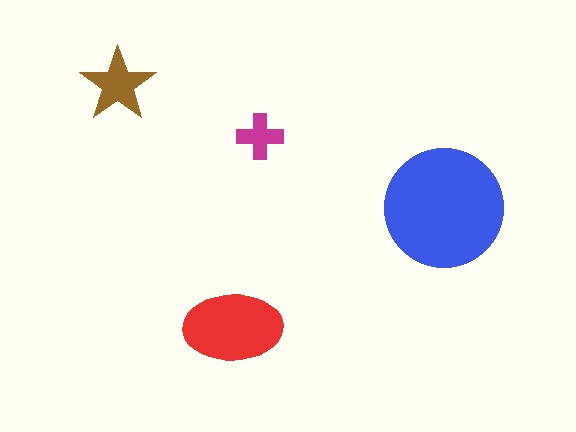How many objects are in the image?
There are 4 objects in the image.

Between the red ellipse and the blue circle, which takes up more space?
The blue circle.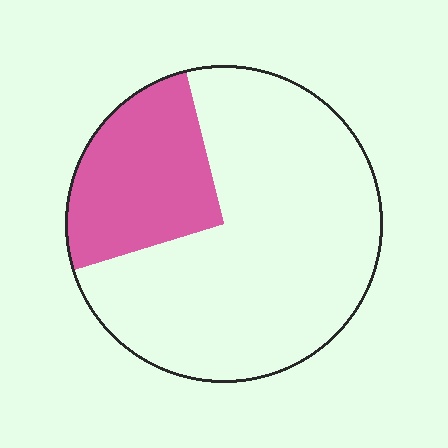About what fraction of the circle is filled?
About one quarter (1/4).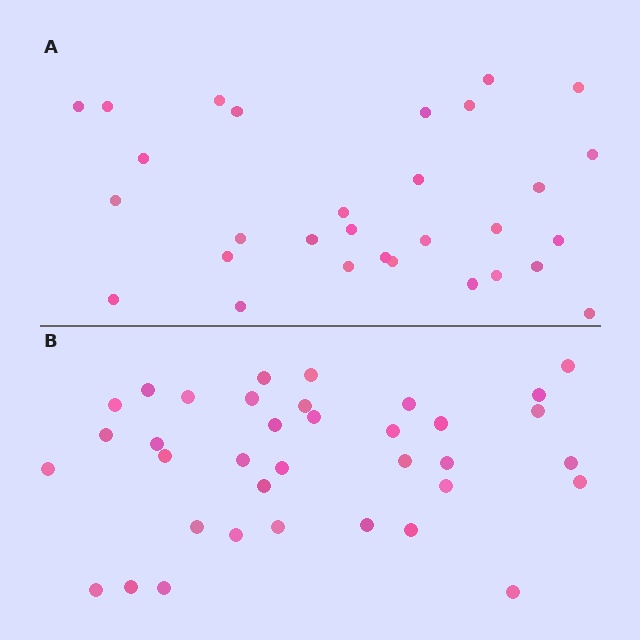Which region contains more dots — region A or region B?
Region B (the bottom region) has more dots.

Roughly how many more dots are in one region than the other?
Region B has about 6 more dots than region A.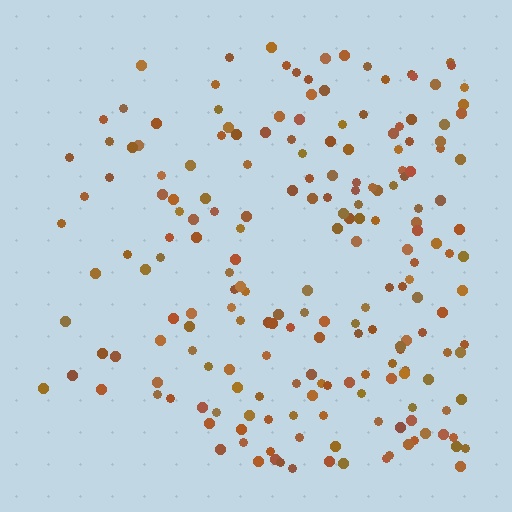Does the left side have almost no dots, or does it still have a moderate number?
Still a moderate number, just noticeably fewer than the right.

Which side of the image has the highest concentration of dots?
The right.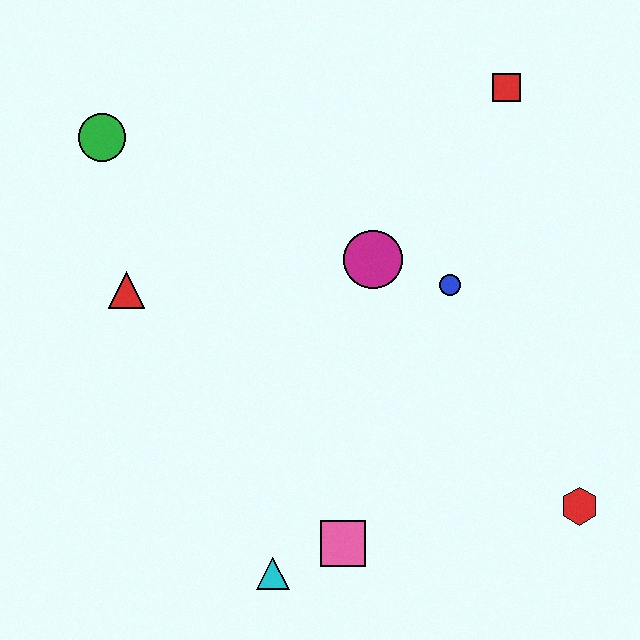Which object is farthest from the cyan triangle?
The red square is farthest from the cyan triangle.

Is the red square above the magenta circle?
Yes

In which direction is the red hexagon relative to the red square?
The red hexagon is below the red square.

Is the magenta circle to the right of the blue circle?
No